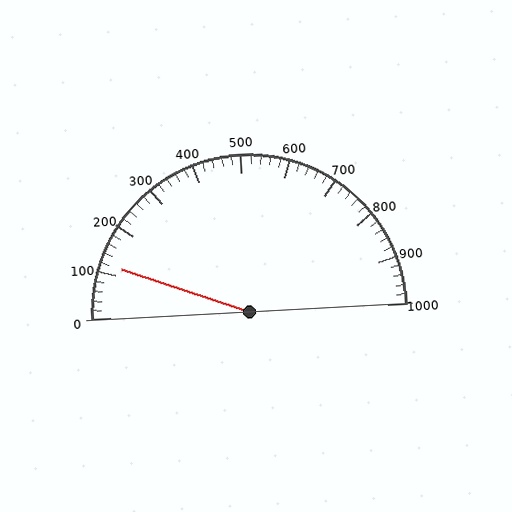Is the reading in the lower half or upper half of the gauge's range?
The reading is in the lower half of the range (0 to 1000).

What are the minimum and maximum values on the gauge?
The gauge ranges from 0 to 1000.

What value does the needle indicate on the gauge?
The needle indicates approximately 120.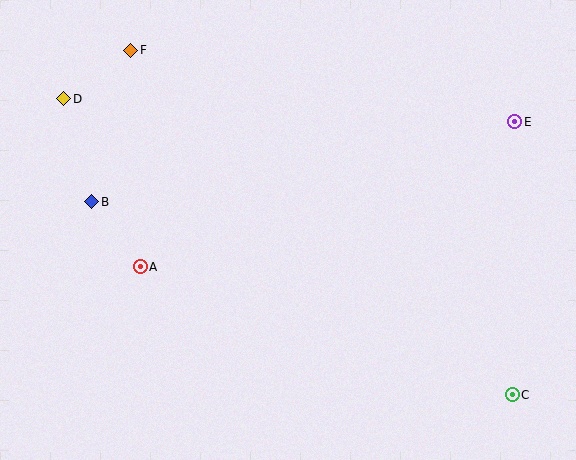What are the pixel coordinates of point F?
Point F is at (131, 50).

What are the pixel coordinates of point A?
Point A is at (140, 267).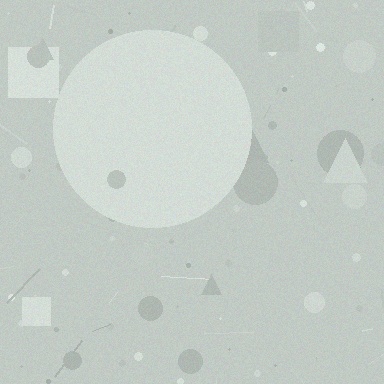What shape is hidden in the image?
A circle is hidden in the image.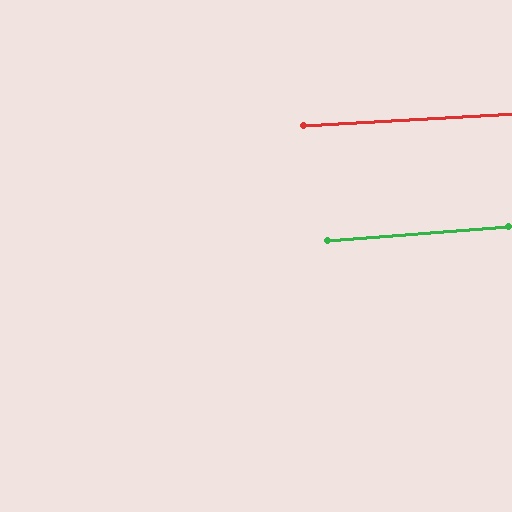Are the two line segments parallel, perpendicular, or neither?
Parallel — their directions differ by only 1.0°.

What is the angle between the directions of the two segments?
Approximately 1 degree.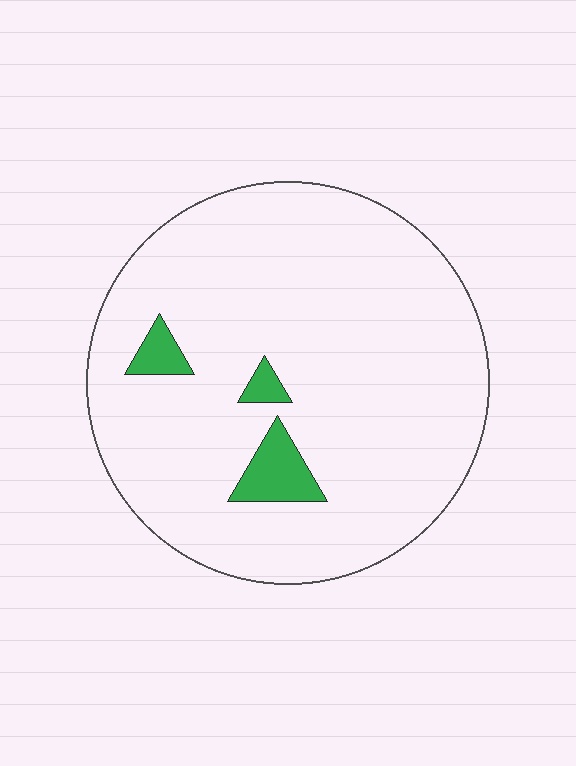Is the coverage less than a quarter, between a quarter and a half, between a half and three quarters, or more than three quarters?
Less than a quarter.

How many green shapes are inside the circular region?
3.